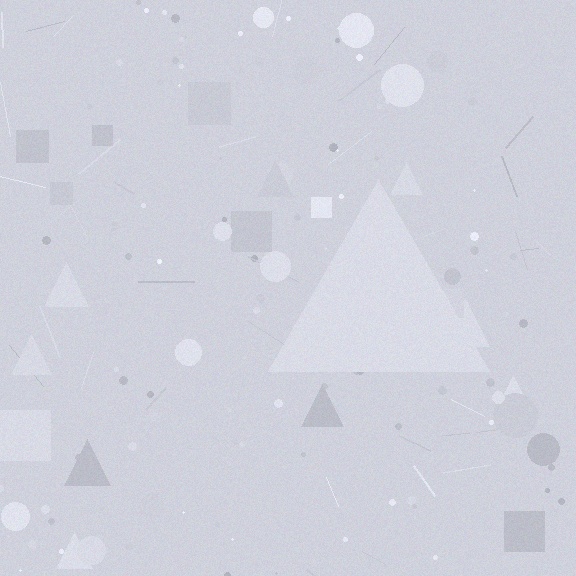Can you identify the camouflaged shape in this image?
The camouflaged shape is a triangle.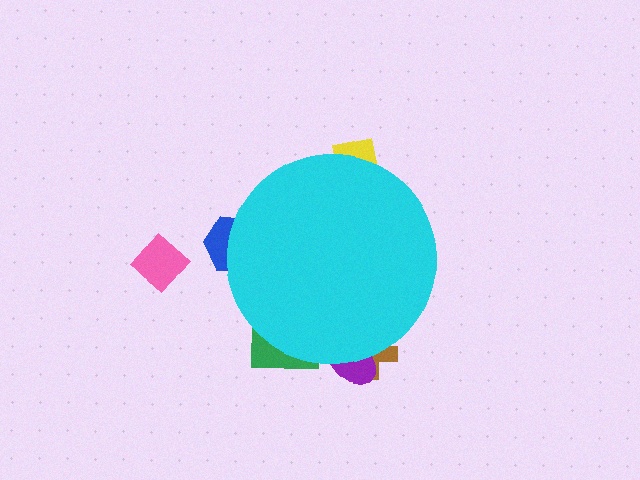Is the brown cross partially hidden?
Yes, the brown cross is partially hidden behind the cyan circle.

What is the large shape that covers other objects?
A cyan circle.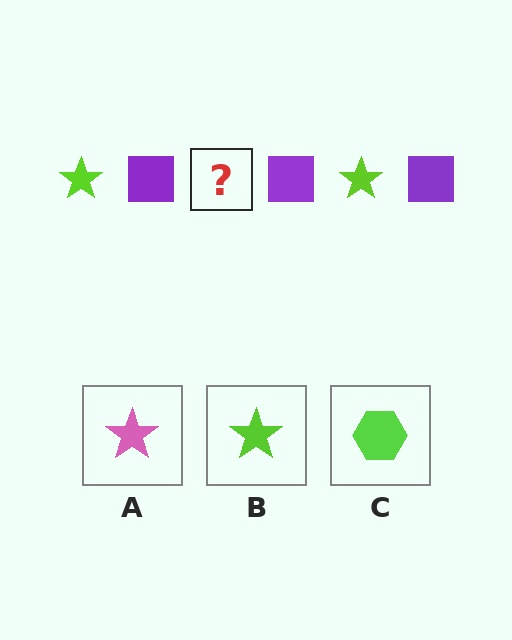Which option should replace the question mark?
Option B.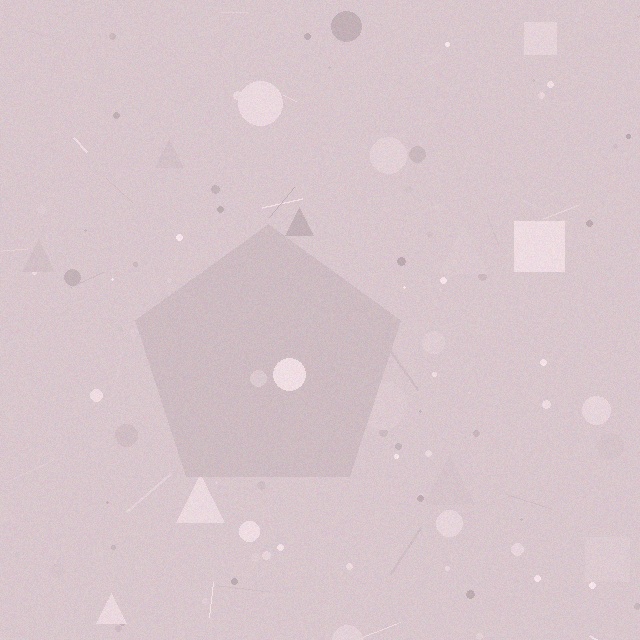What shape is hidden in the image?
A pentagon is hidden in the image.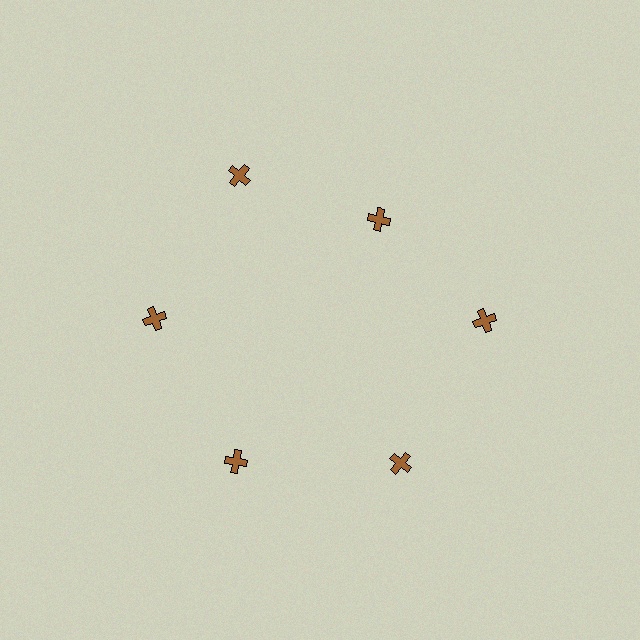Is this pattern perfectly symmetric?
No. The 6 brown crosses are arranged in a ring, but one element near the 1 o'clock position is pulled inward toward the center, breaking the 6-fold rotational symmetry.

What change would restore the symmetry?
The symmetry would be restored by moving it outward, back onto the ring so that all 6 crosses sit at equal angles and equal distance from the center.